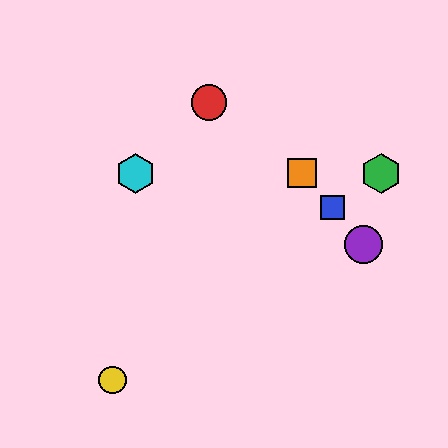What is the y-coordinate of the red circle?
The red circle is at y≈103.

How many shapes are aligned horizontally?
3 shapes (the green hexagon, the orange square, the cyan hexagon) are aligned horizontally.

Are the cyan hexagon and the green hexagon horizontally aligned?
Yes, both are at y≈173.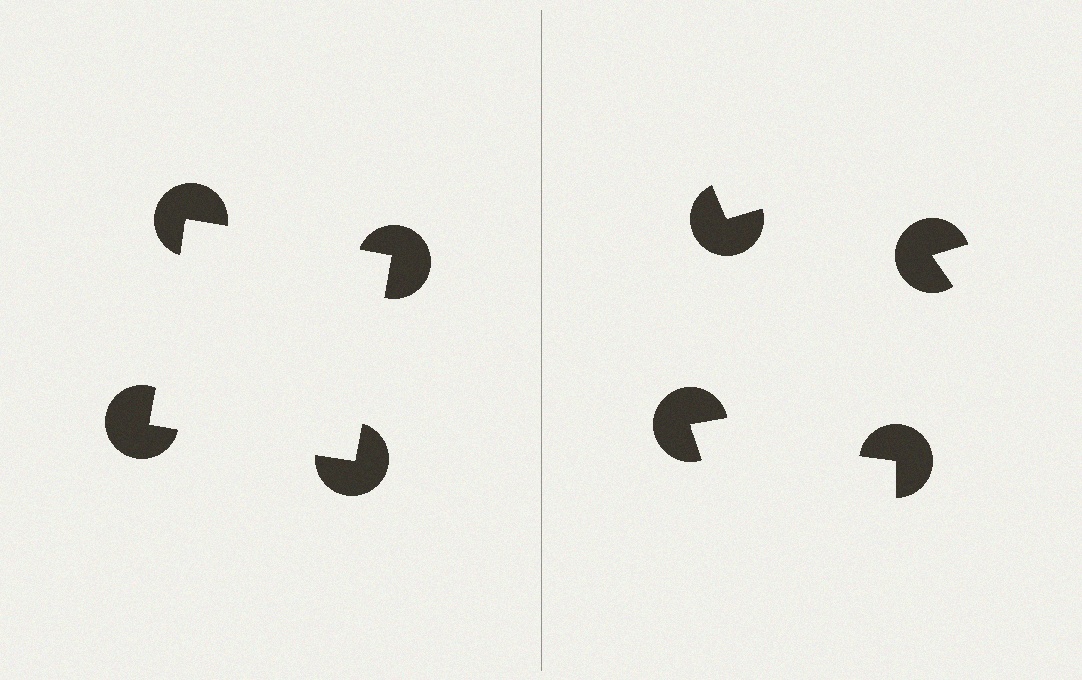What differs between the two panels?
The pac-man discs are positioned identically on both sides; only the wedge orientations differ. On the left they align to a square; on the right they are misaligned.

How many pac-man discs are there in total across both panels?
8 — 4 on each side.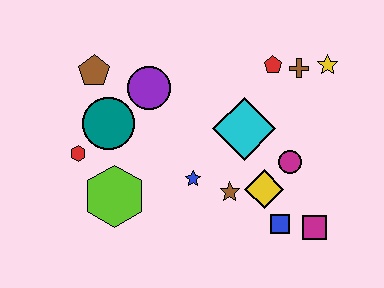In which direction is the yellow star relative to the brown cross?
The yellow star is to the right of the brown cross.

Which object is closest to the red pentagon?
The brown cross is closest to the red pentagon.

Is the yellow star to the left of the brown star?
No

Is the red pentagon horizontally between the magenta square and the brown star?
Yes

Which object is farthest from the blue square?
The brown pentagon is farthest from the blue square.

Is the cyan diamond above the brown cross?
No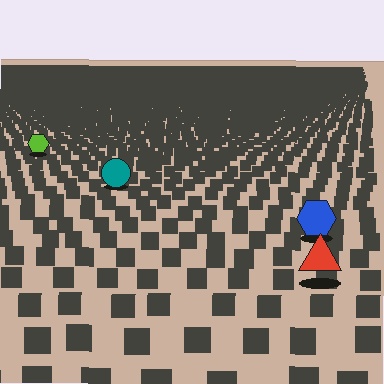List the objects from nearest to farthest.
From nearest to farthest: the red triangle, the blue hexagon, the teal circle, the lime hexagon.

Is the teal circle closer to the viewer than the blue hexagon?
No. The blue hexagon is closer — you can tell from the texture gradient: the ground texture is coarser near it.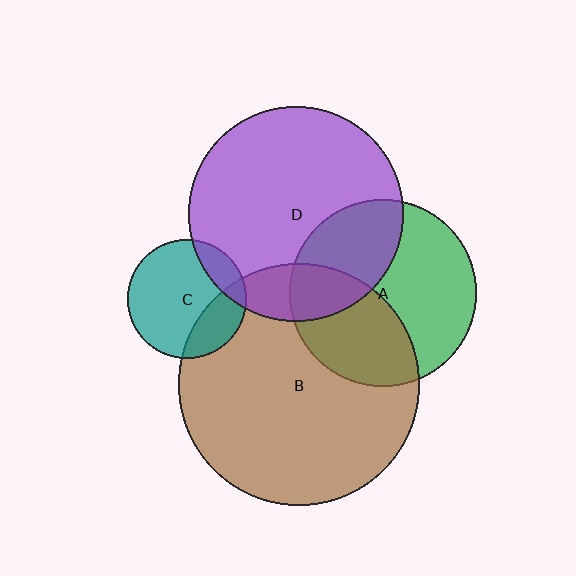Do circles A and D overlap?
Yes.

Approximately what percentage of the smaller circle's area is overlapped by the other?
Approximately 35%.